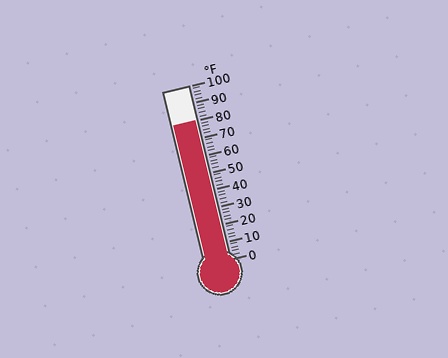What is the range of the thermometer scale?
The thermometer scale ranges from 0°F to 100°F.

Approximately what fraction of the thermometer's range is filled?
The thermometer is filled to approximately 80% of its range.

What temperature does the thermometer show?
The thermometer shows approximately 80°F.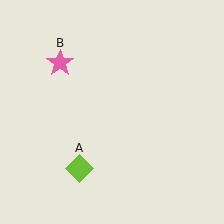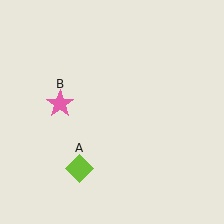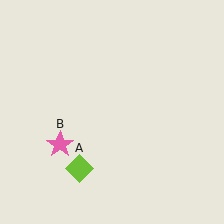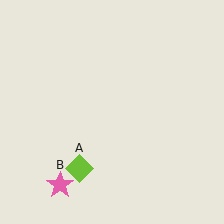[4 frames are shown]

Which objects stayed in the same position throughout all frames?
Lime diamond (object A) remained stationary.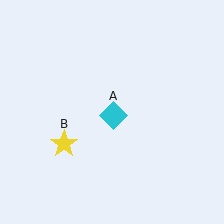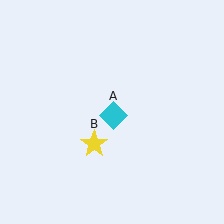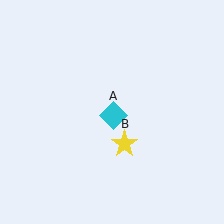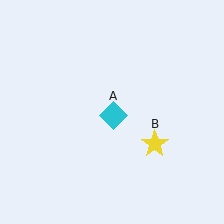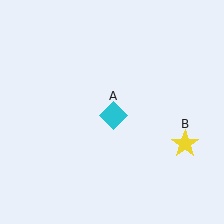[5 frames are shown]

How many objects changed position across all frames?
1 object changed position: yellow star (object B).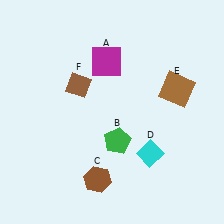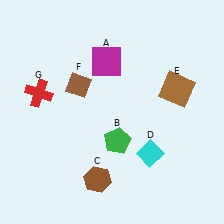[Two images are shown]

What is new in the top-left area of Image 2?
A red cross (G) was added in the top-left area of Image 2.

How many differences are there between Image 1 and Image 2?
There is 1 difference between the two images.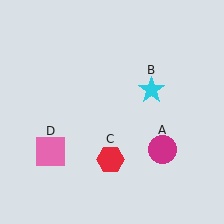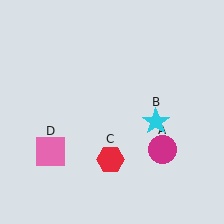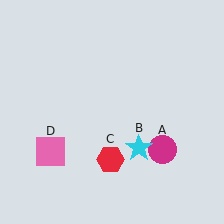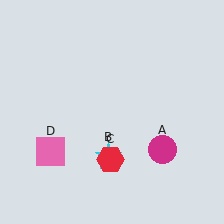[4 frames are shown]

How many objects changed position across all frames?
1 object changed position: cyan star (object B).